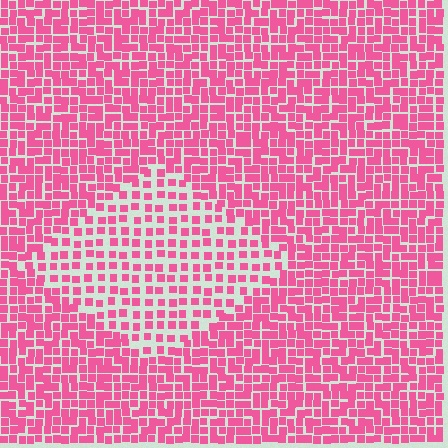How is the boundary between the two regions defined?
The boundary is defined by a change in element density (approximately 1.9x ratio). All elements are the same color, size, and shape.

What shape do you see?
I see a diamond.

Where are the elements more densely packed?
The elements are more densely packed outside the diamond boundary.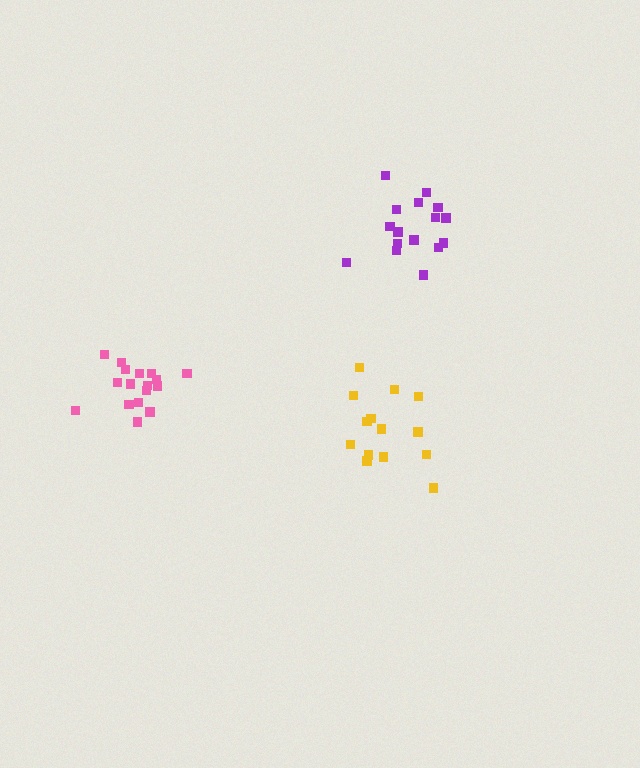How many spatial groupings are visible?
There are 3 spatial groupings.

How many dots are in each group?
Group 1: 14 dots, Group 2: 17 dots, Group 3: 16 dots (47 total).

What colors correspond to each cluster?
The clusters are colored: yellow, pink, purple.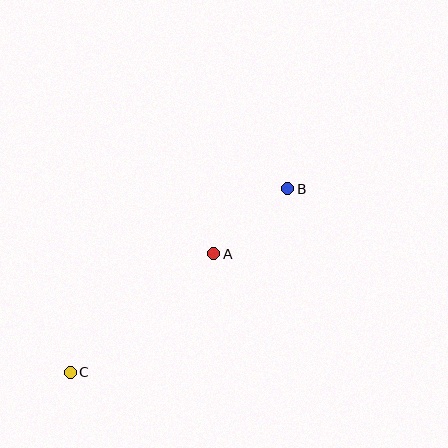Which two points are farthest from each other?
Points B and C are farthest from each other.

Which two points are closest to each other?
Points A and B are closest to each other.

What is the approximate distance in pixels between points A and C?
The distance between A and C is approximately 186 pixels.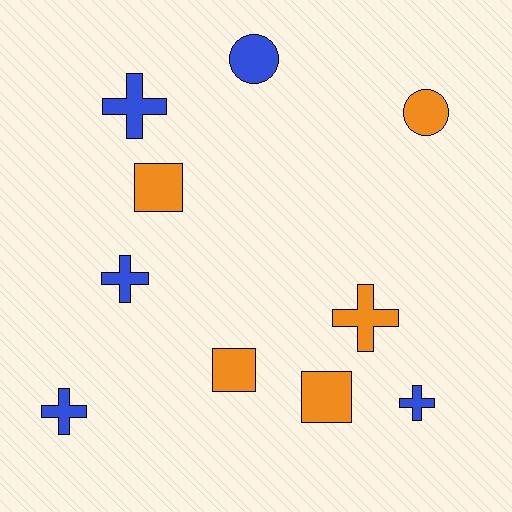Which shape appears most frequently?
Cross, with 5 objects.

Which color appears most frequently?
Blue, with 5 objects.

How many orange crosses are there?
There is 1 orange cross.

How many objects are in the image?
There are 10 objects.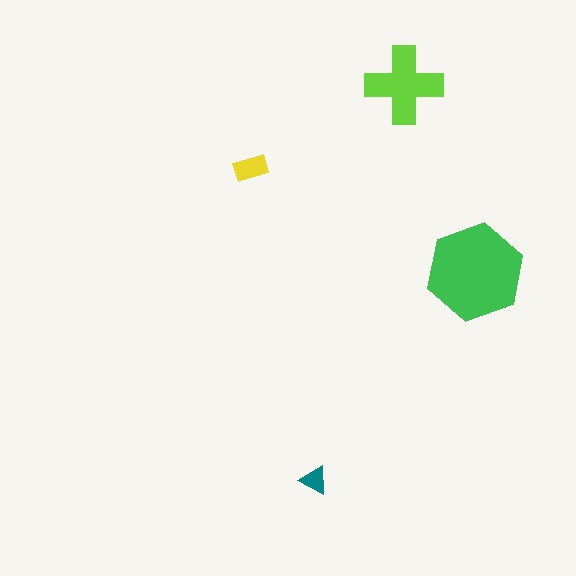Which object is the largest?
The green hexagon.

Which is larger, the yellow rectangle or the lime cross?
The lime cross.